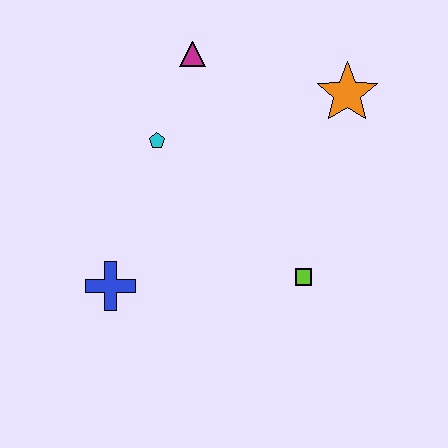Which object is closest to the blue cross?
The cyan pentagon is closest to the blue cross.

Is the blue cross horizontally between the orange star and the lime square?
No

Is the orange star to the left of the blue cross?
No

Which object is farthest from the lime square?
The magenta triangle is farthest from the lime square.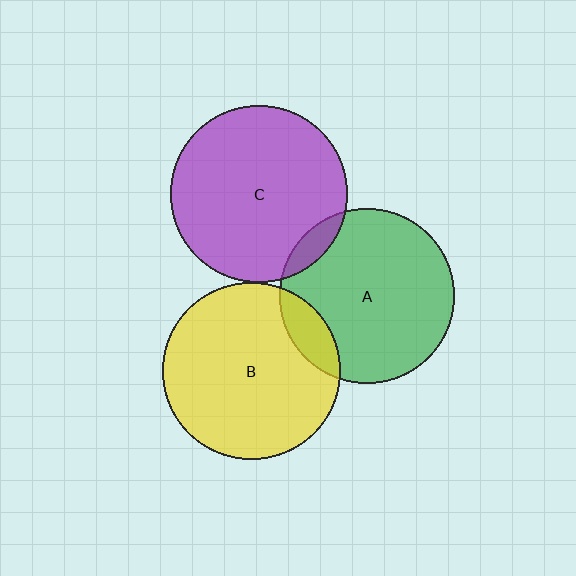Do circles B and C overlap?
Yes.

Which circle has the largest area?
Circle C (purple).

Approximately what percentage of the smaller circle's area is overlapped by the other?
Approximately 5%.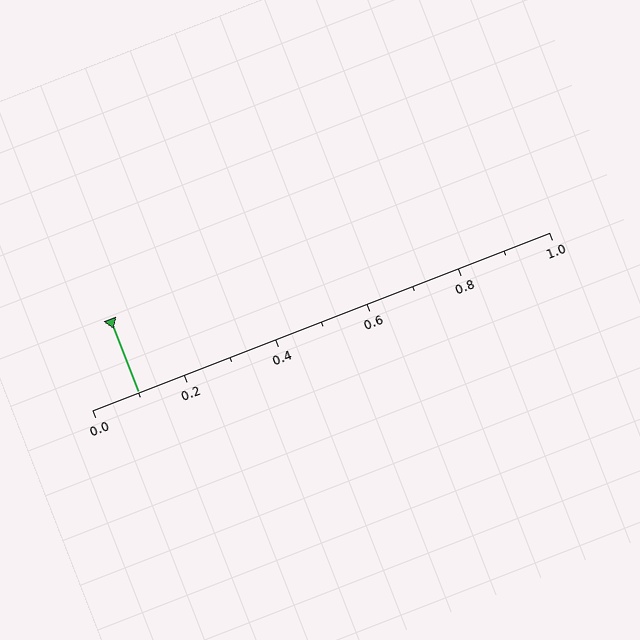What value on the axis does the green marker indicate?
The marker indicates approximately 0.1.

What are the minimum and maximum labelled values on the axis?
The axis runs from 0.0 to 1.0.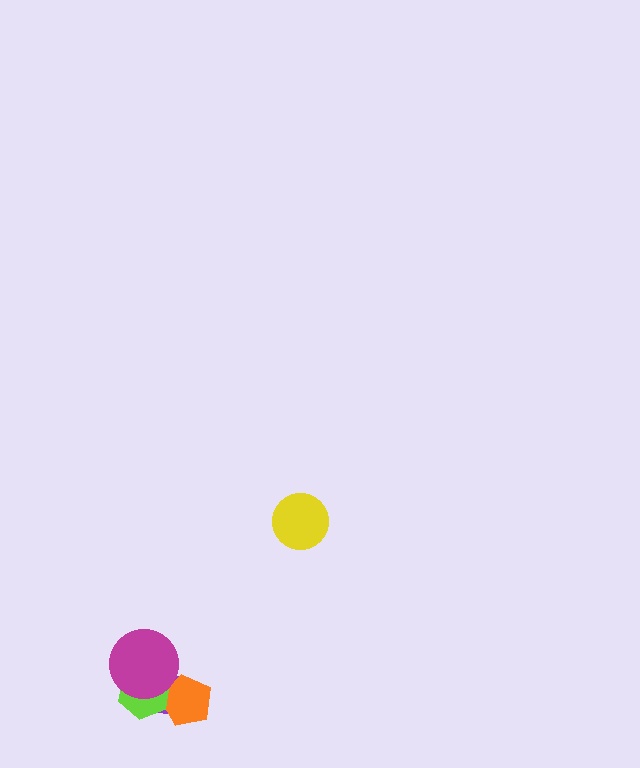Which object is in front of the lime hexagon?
The magenta circle is in front of the lime hexagon.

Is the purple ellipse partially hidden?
Yes, it is partially covered by another shape.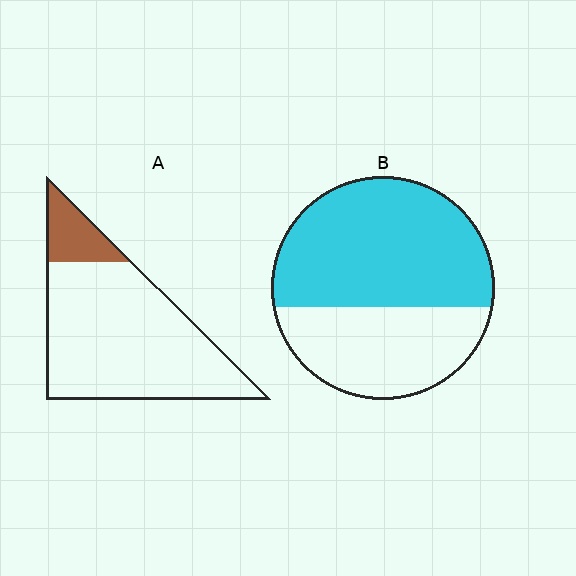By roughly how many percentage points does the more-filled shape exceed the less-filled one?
By roughly 45 percentage points (B over A).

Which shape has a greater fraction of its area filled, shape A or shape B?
Shape B.